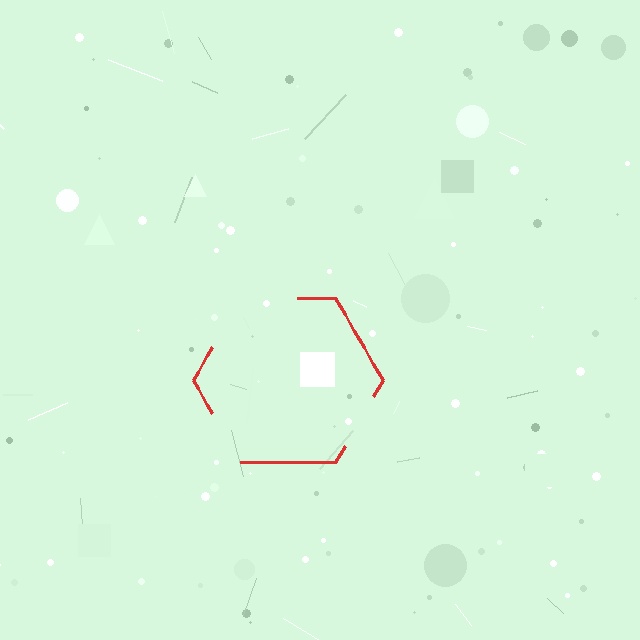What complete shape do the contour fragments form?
The contour fragments form a hexagon.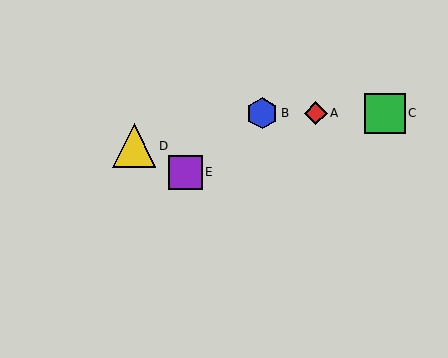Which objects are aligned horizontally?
Objects A, B, C are aligned horizontally.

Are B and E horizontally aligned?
No, B is at y≈113 and E is at y≈172.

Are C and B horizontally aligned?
Yes, both are at y≈113.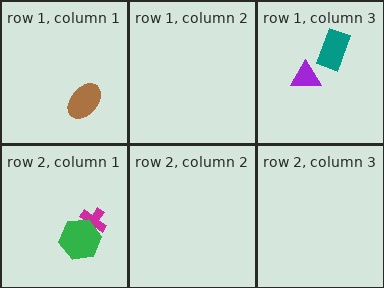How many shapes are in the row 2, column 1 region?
2.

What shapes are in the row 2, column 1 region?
The magenta cross, the green hexagon.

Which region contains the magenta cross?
The row 2, column 1 region.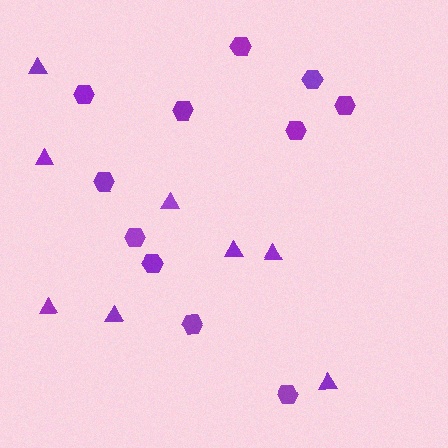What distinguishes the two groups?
There are 2 groups: one group of hexagons (11) and one group of triangles (8).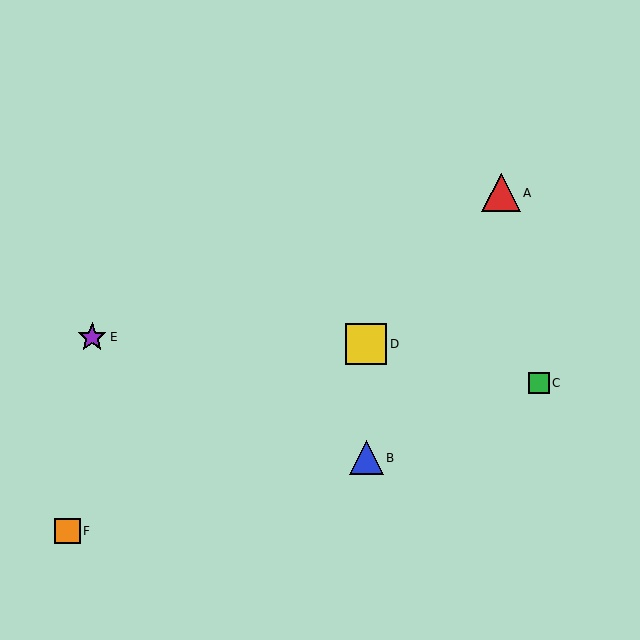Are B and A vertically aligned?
No, B is at x≈366 and A is at x≈501.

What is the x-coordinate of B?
Object B is at x≈366.